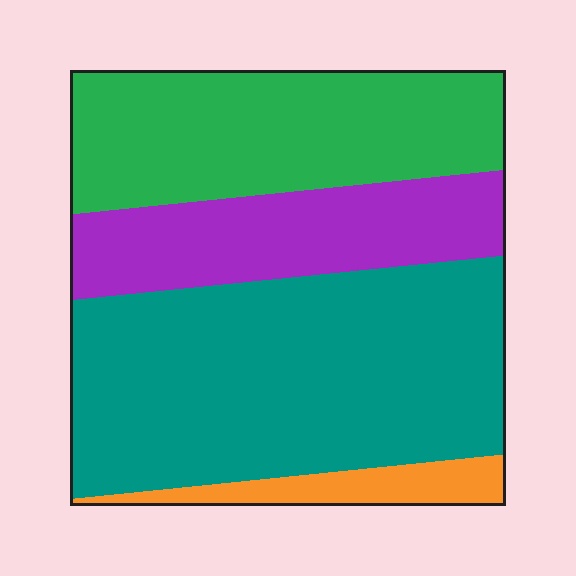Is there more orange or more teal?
Teal.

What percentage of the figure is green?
Green takes up between a quarter and a half of the figure.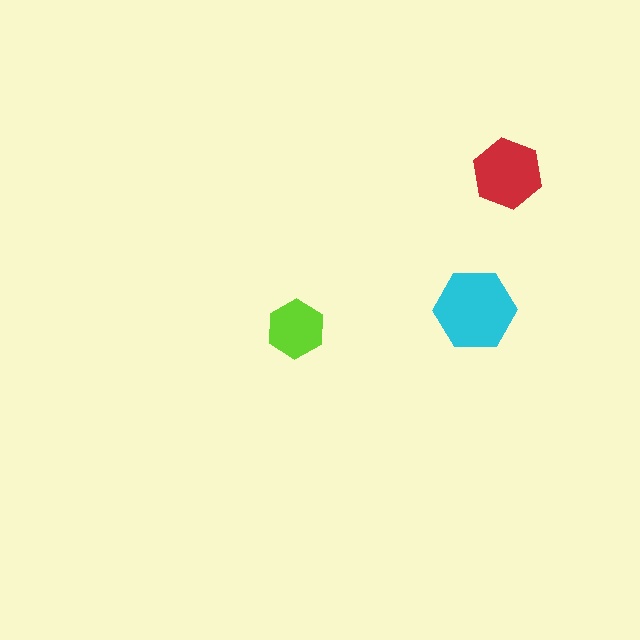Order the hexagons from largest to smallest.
the cyan one, the red one, the lime one.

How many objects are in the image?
There are 3 objects in the image.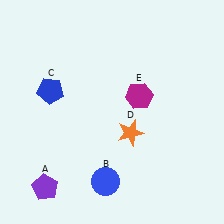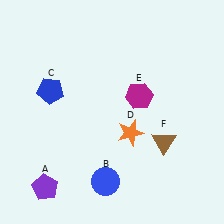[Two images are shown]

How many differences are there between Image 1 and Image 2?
There is 1 difference between the two images.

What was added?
A brown triangle (F) was added in Image 2.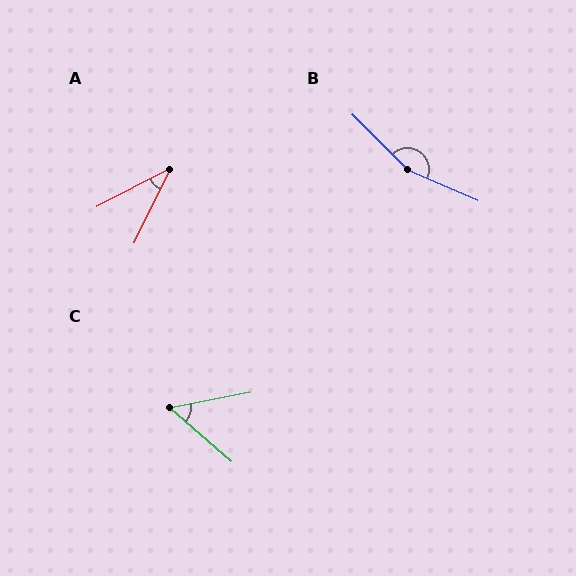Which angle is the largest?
B, at approximately 158 degrees.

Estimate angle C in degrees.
Approximately 52 degrees.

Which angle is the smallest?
A, at approximately 37 degrees.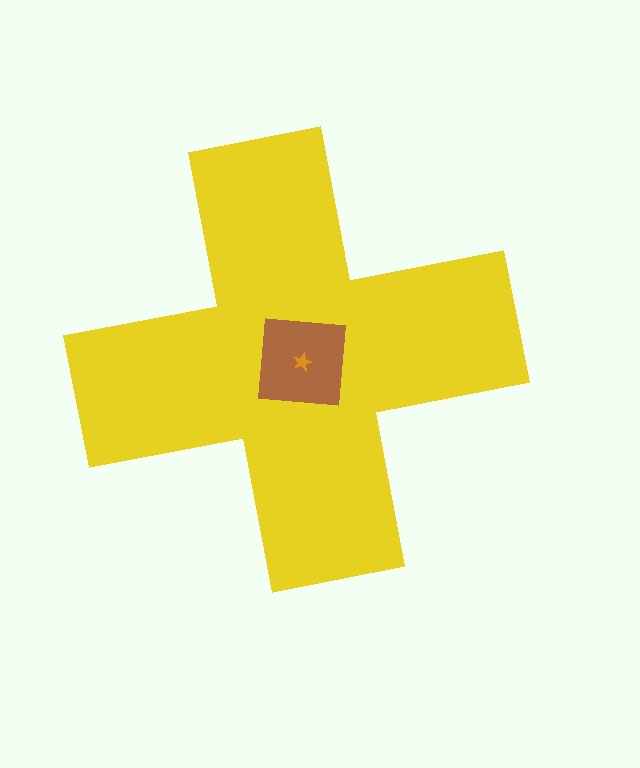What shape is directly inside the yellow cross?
The brown square.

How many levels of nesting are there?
3.